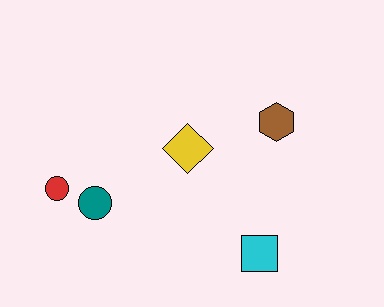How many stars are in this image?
There are no stars.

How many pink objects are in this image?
There are no pink objects.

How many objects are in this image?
There are 5 objects.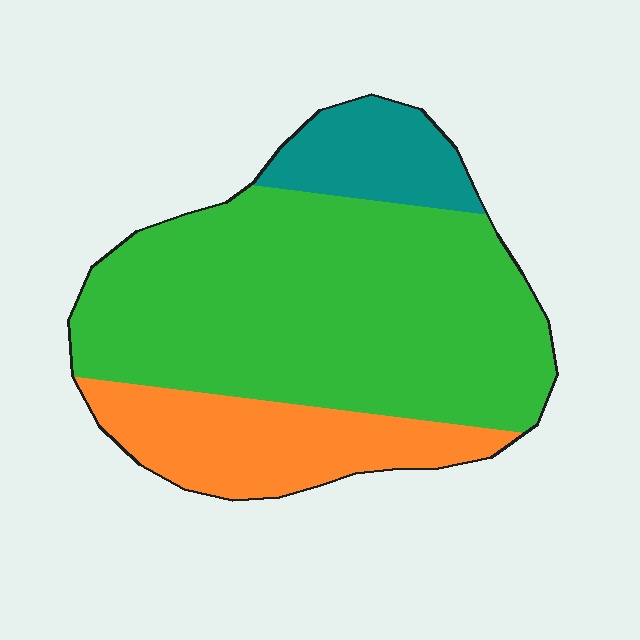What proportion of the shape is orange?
Orange takes up less than a quarter of the shape.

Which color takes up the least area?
Teal, at roughly 10%.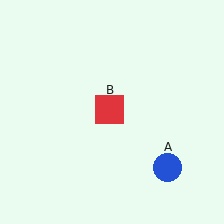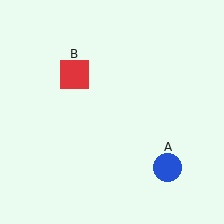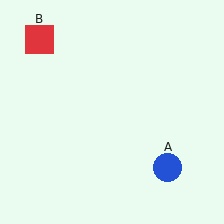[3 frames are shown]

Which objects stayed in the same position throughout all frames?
Blue circle (object A) remained stationary.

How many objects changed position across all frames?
1 object changed position: red square (object B).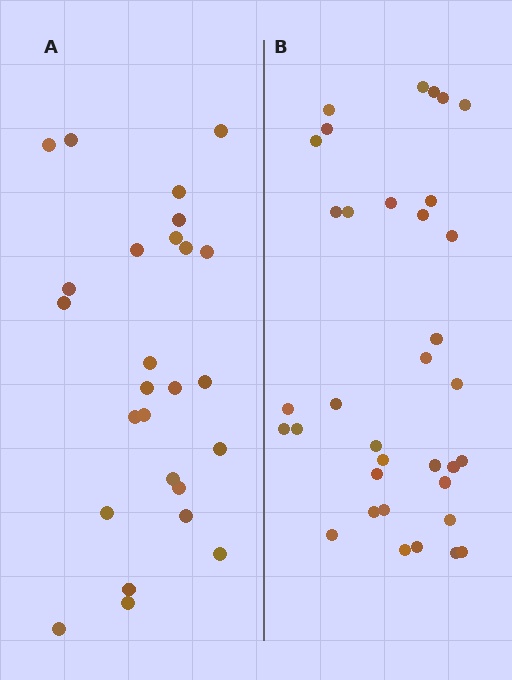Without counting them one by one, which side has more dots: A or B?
Region B (the right region) has more dots.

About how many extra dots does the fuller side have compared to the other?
Region B has roughly 8 or so more dots than region A.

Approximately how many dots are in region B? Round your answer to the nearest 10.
About 40 dots. (The exact count is 35, which rounds to 40.)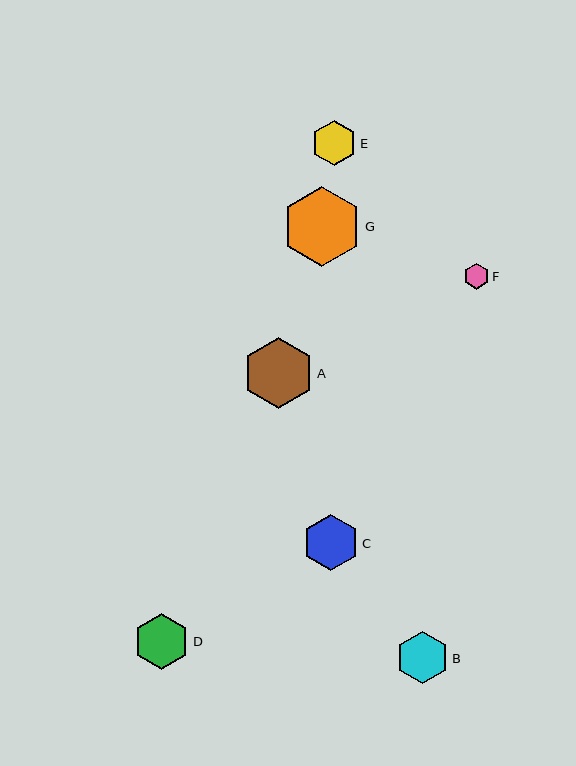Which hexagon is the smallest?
Hexagon F is the smallest with a size of approximately 26 pixels.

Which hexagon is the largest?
Hexagon G is the largest with a size of approximately 80 pixels.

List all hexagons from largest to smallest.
From largest to smallest: G, A, D, C, B, E, F.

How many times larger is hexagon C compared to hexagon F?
Hexagon C is approximately 2.2 times the size of hexagon F.